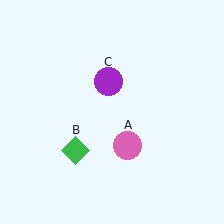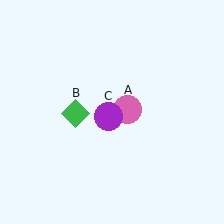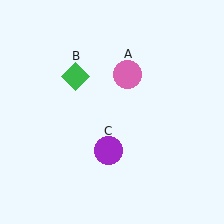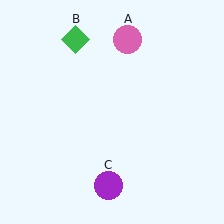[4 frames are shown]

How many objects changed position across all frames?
3 objects changed position: pink circle (object A), green diamond (object B), purple circle (object C).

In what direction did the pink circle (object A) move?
The pink circle (object A) moved up.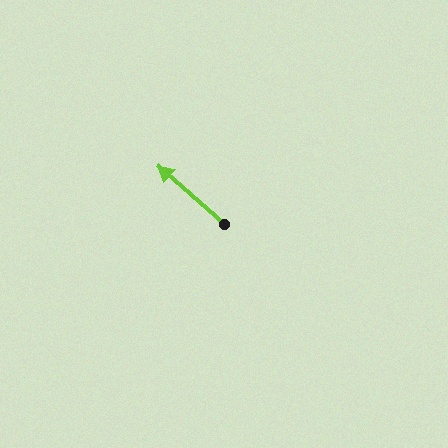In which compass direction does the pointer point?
Northwest.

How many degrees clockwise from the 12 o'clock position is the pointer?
Approximately 311 degrees.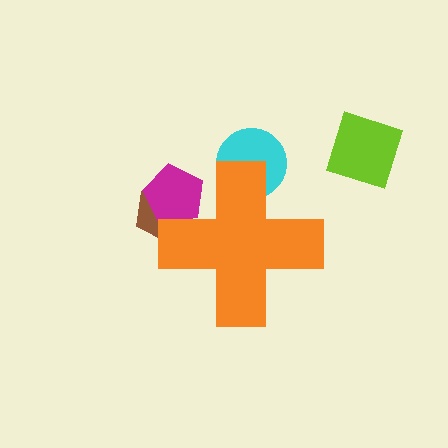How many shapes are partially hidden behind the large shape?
3 shapes are partially hidden.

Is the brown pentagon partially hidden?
Yes, the brown pentagon is partially hidden behind the orange cross.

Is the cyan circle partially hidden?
Yes, the cyan circle is partially hidden behind the orange cross.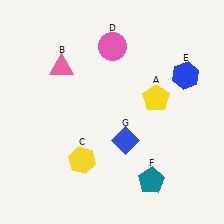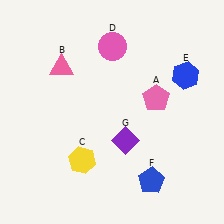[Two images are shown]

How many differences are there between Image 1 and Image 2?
There are 3 differences between the two images.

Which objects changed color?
A changed from yellow to pink. F changed from teal to blue. G changed from blue to purple.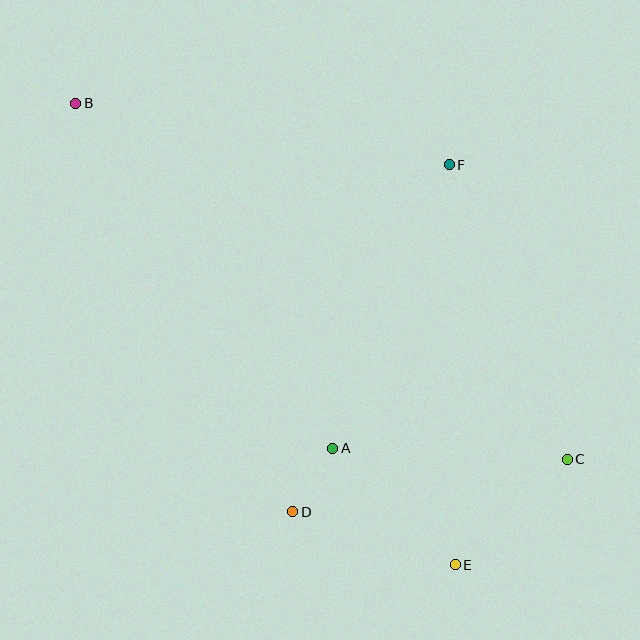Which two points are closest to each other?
Points A and D are closest to each other.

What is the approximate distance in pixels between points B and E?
The distance between B and E is approximately 597 pixels.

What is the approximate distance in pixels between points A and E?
The distance between A and E is approximately 169 pixels.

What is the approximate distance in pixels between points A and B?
The distance between A and B is approximately 430 pixels.